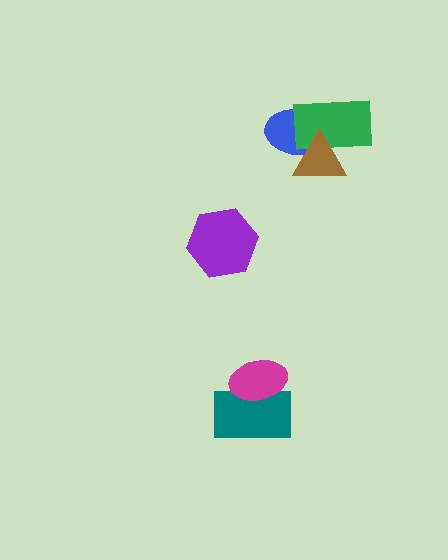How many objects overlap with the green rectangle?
2 objects overlap with the green rectangle.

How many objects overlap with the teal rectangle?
1 object overlaps with the teal rectangle.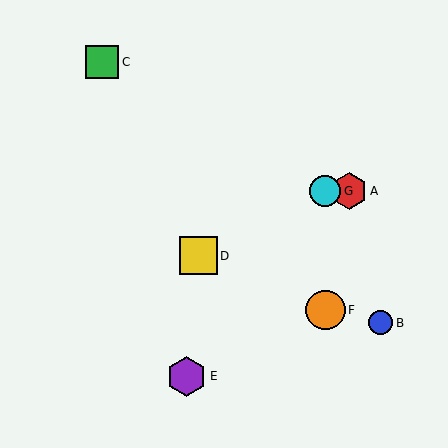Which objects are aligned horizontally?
Objects A, G are aligned horizontally.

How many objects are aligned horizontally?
2 objects (A, G) are aligned horizontally.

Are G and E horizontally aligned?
No, G is at y≈191 and E is at y≈376.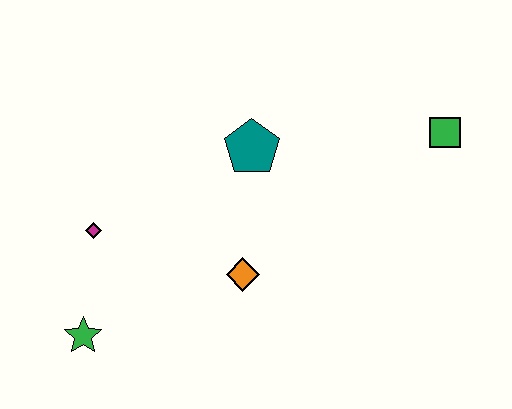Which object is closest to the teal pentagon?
The orange diamond is closest to the teal pentagon.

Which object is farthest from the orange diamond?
The green square is farthest from the orange diamond.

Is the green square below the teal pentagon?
No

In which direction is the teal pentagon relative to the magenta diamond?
The teal pentagon is to the right of the magenta diamond.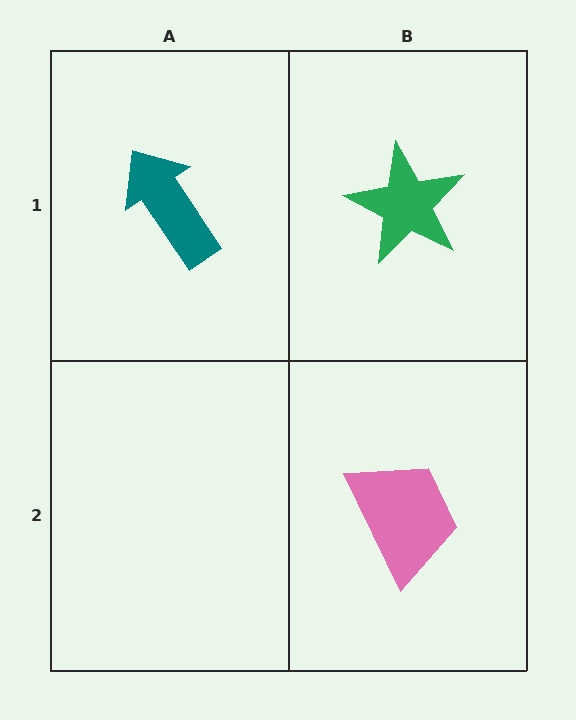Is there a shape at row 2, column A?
No, that cell is empty.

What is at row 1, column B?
A green star.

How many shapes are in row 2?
1 shape.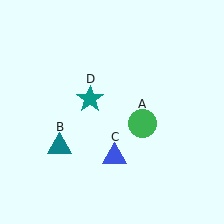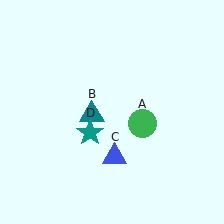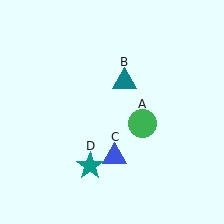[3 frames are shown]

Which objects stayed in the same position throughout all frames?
Green circle (object A) and blue triangle (object C) remained stationary.